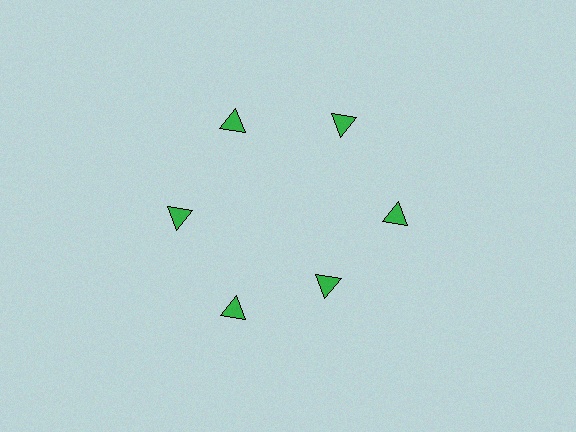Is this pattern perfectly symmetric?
No. The 6 green triangles are arranged in a ring, but one element near the 5 o'clock position is pulled inward toward the center, breaking the 6-fold rotational symmetry.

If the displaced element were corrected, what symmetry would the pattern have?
It would have 6-fold rotational symmetry — the pattern would map onto itself every 60 degrees.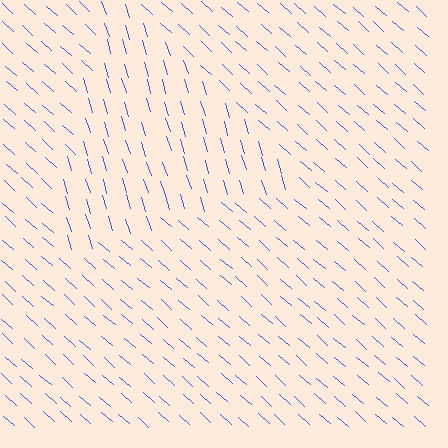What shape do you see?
I see a triangle.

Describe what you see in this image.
The image is filled with small blue line segments. A triangle region in the image has lines oriented differently from the surrounding lines, creating a visible texture boundary.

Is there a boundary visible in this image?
Yes, there is a texture boundary formed by a change in line orientation.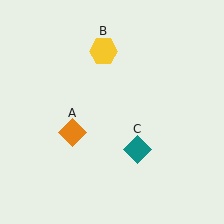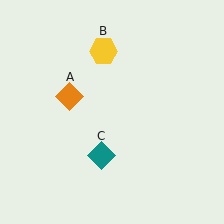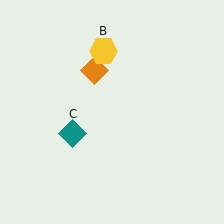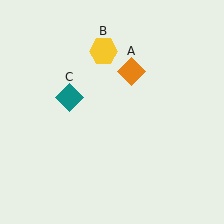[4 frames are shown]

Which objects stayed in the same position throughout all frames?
Yellow hexagon (object B) remained stationary.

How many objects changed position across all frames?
2 objects changed position: orange diamond (object A), teal diamond (object C).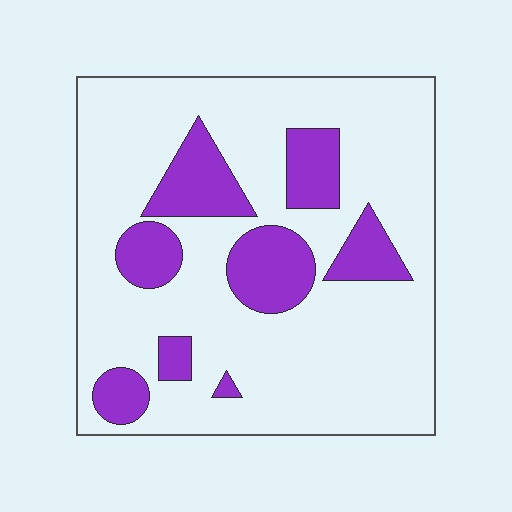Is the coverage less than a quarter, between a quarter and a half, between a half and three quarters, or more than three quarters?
Less than a quarter.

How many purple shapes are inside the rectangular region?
8.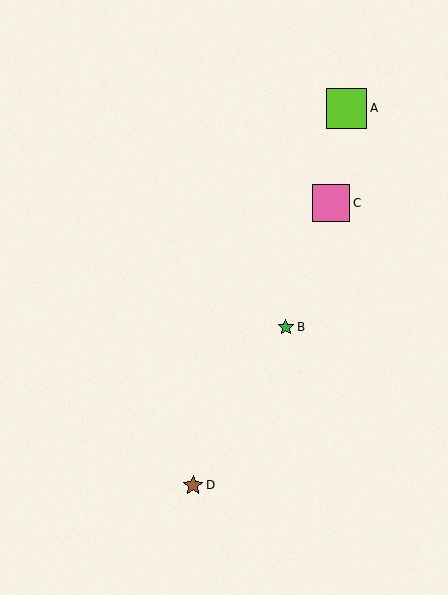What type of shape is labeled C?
Shape C is a pink square.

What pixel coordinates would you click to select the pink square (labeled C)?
Click at (331, 203) to select the pink square C.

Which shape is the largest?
The lime square (labeled A) is the largest.